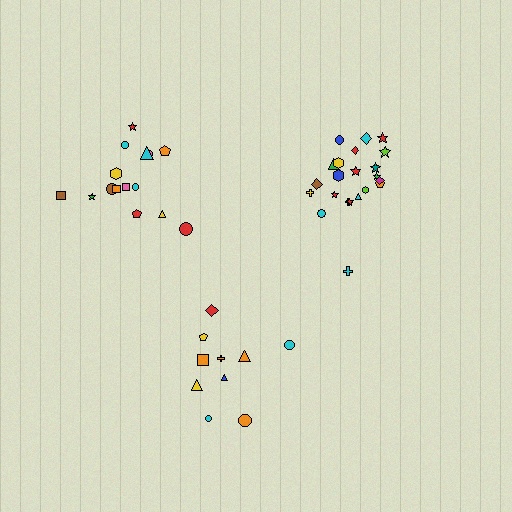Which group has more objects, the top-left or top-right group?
The top-right group.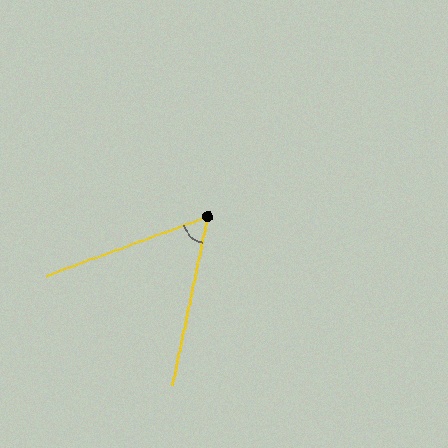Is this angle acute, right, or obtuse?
It is acute.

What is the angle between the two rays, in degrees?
Approximately 58 degrees.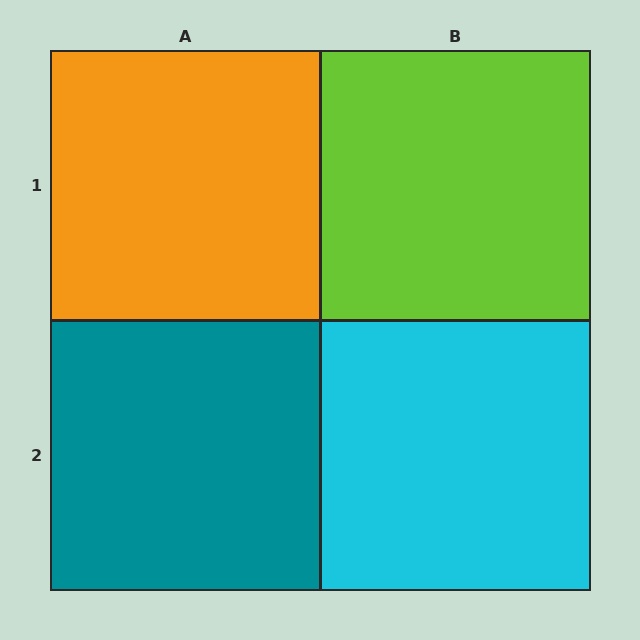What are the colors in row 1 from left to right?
Orange, lime.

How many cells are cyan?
1 cell is cyan.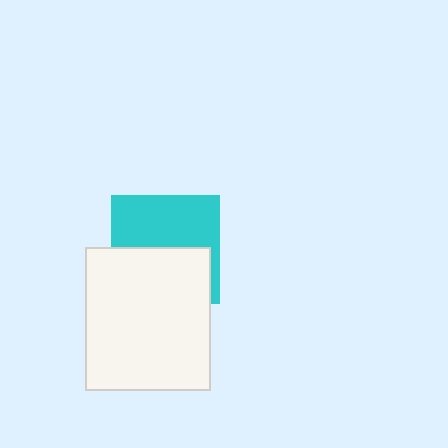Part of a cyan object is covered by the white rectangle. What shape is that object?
It is a square.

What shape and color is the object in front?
The object in front is a white rectangle.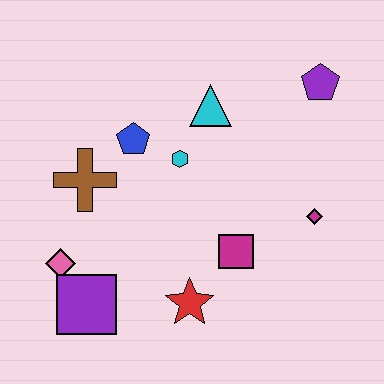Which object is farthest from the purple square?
The purple pentagon is farthest from the purple square.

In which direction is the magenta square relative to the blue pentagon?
The magenta square is below the blue pentagon.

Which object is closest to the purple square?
The pink diamond is closest to the purple square.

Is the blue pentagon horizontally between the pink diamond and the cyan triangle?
Yes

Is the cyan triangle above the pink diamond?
Yes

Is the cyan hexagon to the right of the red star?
No